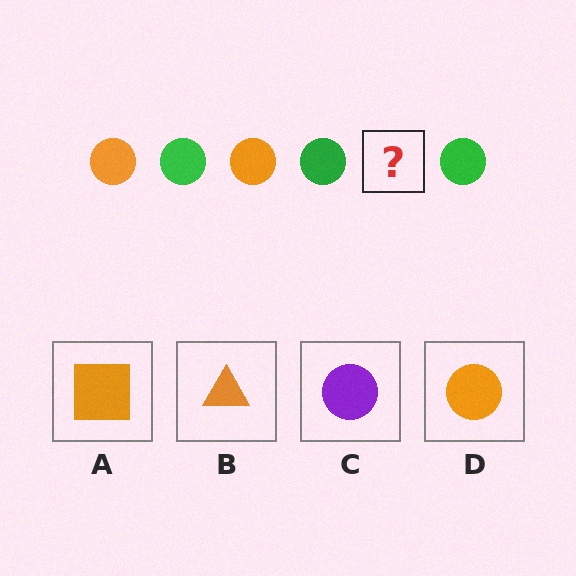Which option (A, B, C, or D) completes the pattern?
D.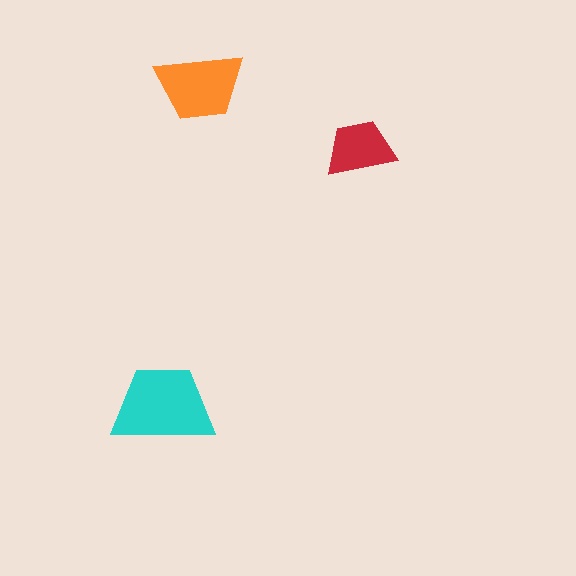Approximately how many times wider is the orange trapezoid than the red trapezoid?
About 1.5 times wider.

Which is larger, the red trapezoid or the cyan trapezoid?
The cyan one.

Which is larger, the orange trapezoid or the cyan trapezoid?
The cyan one.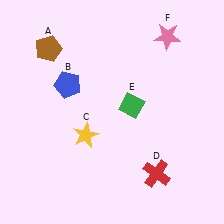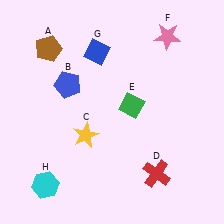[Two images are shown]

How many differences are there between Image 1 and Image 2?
There are 2 differences between the two images.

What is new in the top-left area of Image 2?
A blue diamond (G) was added in the top-left area of Image 2.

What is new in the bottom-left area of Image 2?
A cyan hexagon (H) was added in the bottom-left area of Image 2.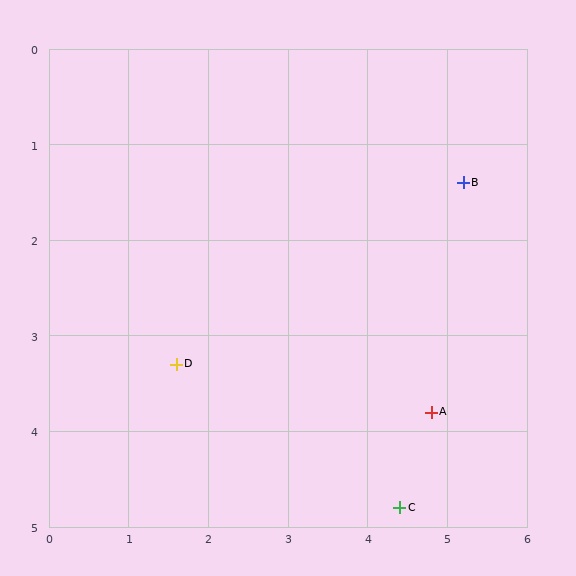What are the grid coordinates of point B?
Point B is at approximately (5.2, 1.4).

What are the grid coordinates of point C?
Point C is at approximately (4.4, 4.8).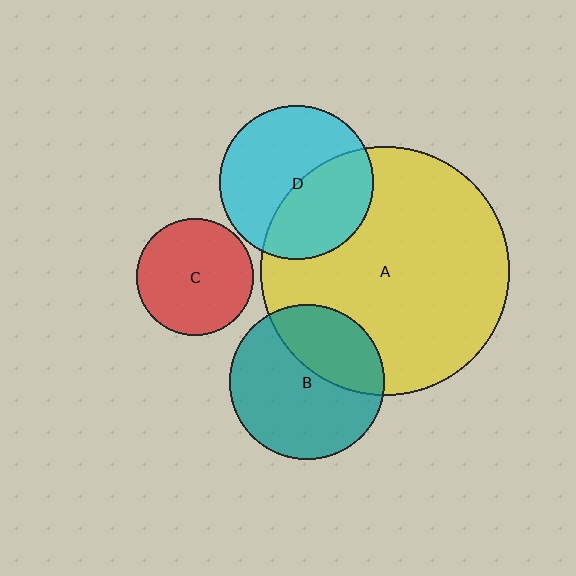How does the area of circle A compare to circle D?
Approximately 2.6 times.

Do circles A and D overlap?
Yes.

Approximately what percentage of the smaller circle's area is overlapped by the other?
Approximately 45%.